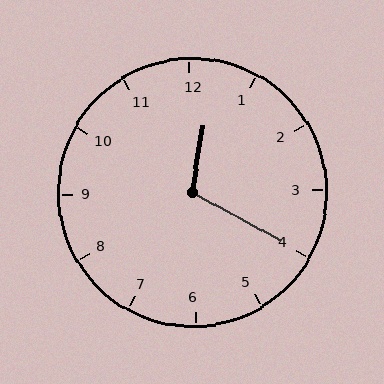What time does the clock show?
12:20.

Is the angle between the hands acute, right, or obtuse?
It is obtuse.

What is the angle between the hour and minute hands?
Approximately 110 degrees.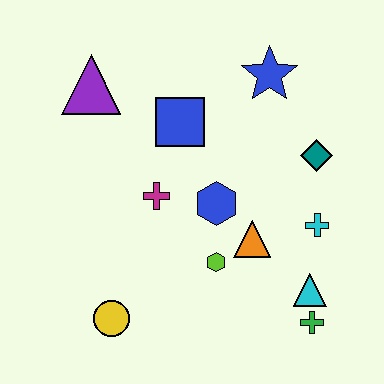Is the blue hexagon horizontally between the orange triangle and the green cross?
No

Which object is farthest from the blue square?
The green cross is farthest from the blue square.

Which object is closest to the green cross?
The cyan triangle is closest to the green cross.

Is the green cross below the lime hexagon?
Yes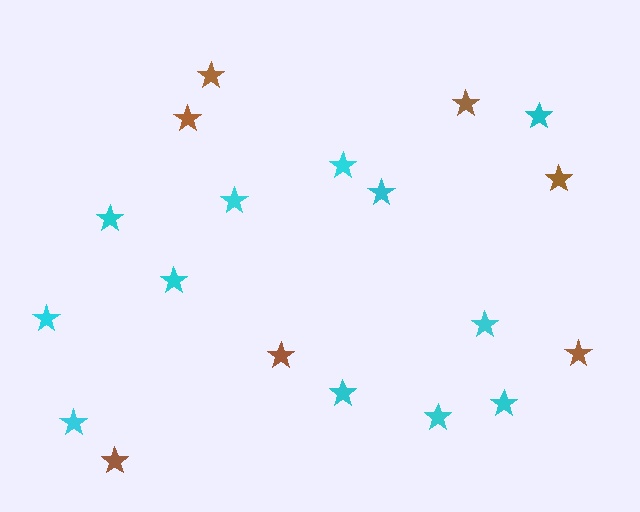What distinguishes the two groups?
There are 2 groups: one group of brown stars (7) and one group of cyan stars (12).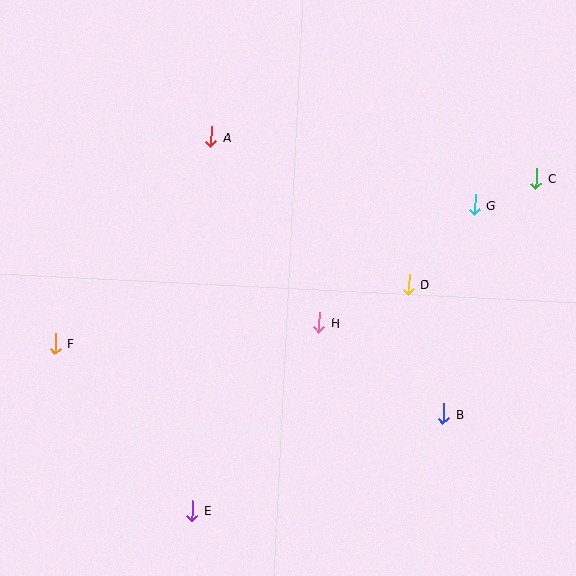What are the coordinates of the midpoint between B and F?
The midpoint between B and F is at (249, 379).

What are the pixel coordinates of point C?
Point C is at (536, 178).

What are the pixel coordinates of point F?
Point F is at (55, 344).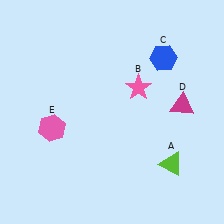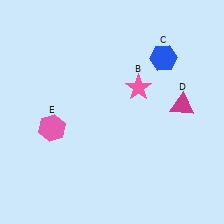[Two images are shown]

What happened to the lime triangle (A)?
The lime triangle (A) was removed in Image 2. It was in the bottom-right area of Image 1.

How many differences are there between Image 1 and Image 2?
There is 1 difference between the two images.